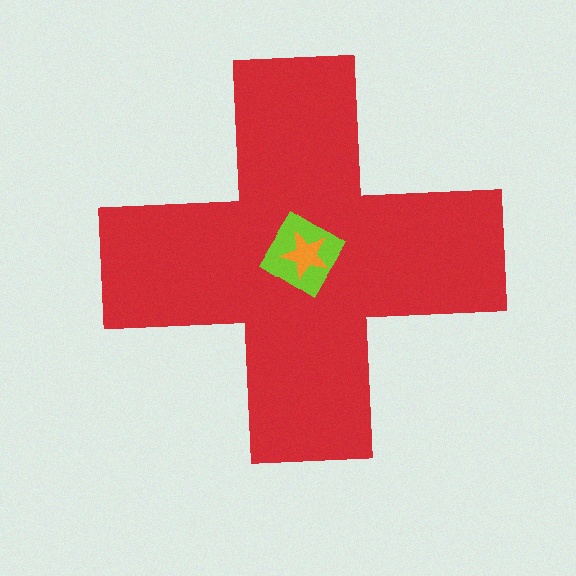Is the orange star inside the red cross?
Yes.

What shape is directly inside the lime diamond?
The orange star.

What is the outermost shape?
The red cross.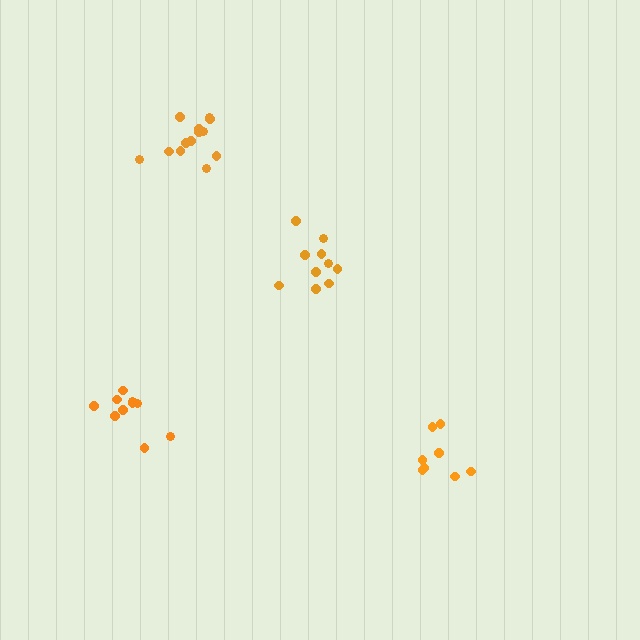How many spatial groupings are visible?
There are 4 spatial groupings.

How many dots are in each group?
Group 1: 13 dots, Group 2: 8 dots, Group 3: 10 dots, Group 4: 10 dots (41 total).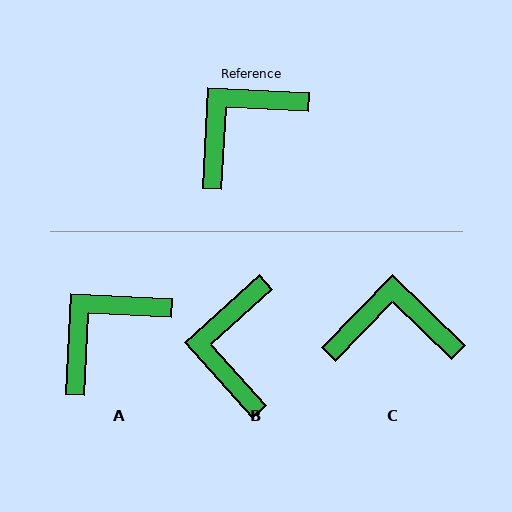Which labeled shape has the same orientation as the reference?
A.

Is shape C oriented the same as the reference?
No, it is off by about 41 degrees.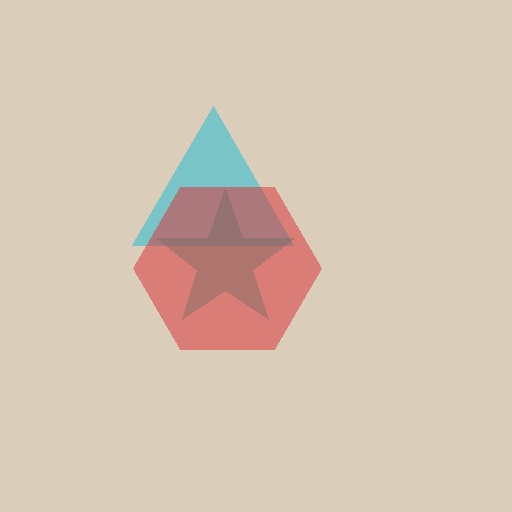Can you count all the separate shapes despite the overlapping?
Yes, there are 3 separate shapes.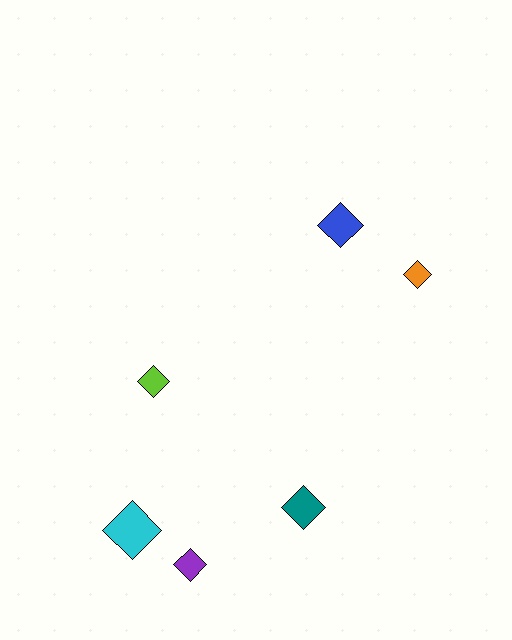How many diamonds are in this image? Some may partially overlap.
There are 6 diamonds.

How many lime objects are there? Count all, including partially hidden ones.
There is 1 lime object.